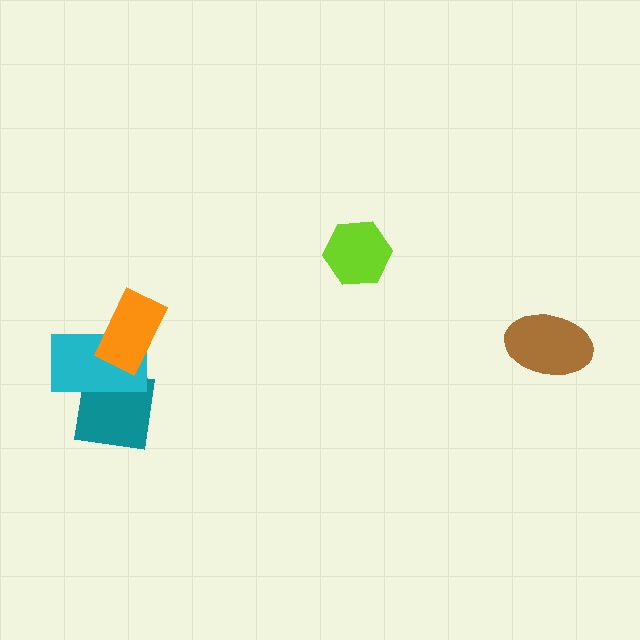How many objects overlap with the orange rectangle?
1 object overlaps with the orange rectangle.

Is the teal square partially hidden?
Yes, it is partially covered by another shape.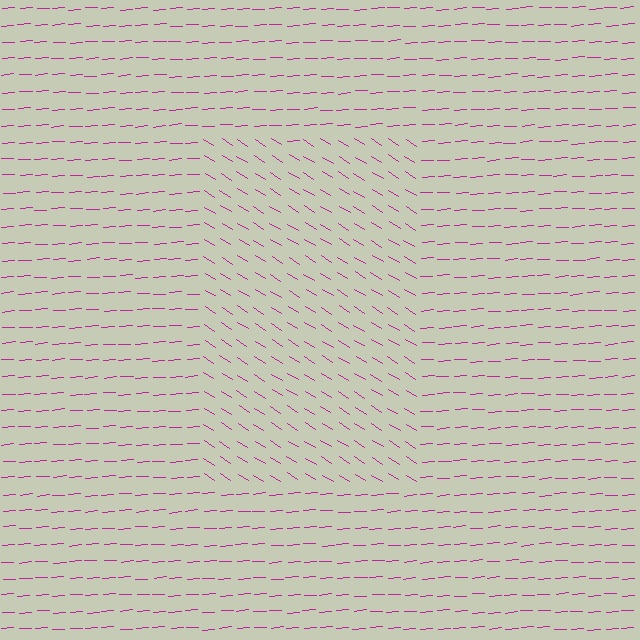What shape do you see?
I see a rectangle.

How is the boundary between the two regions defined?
The boundary is defined purely by a change in line orientation (approximately 36 degrees difference). All lines are the same color and thickness.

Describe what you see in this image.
The image is filled with small magenta line segments. A rectangle region in the image has lines oriented differently from the surrounding lines, creating a visible texture boundary.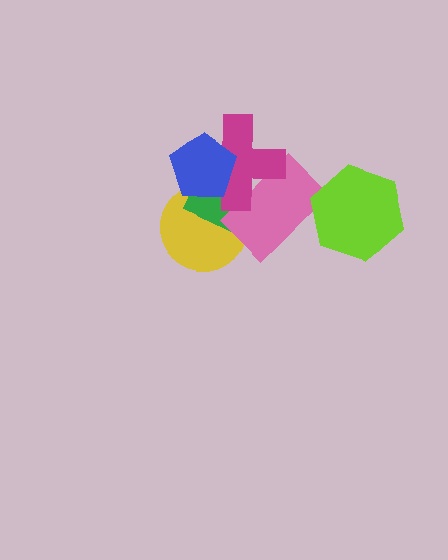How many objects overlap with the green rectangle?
4 objects overlap with the green rectangle.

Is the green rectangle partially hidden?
Yes, it is partially covered by another shape.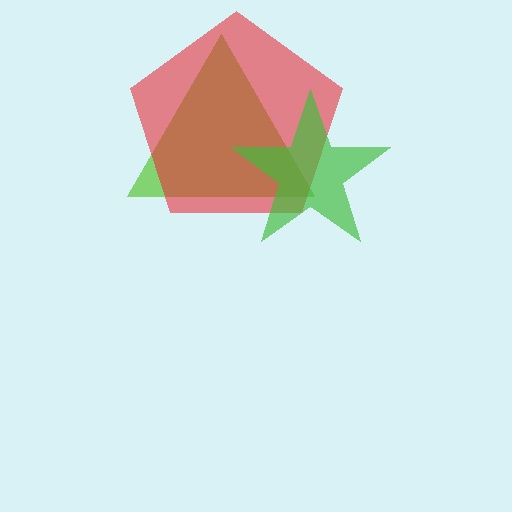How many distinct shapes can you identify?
There are 3 distinct shapes: a lime triangle, a red pentagon, a green star.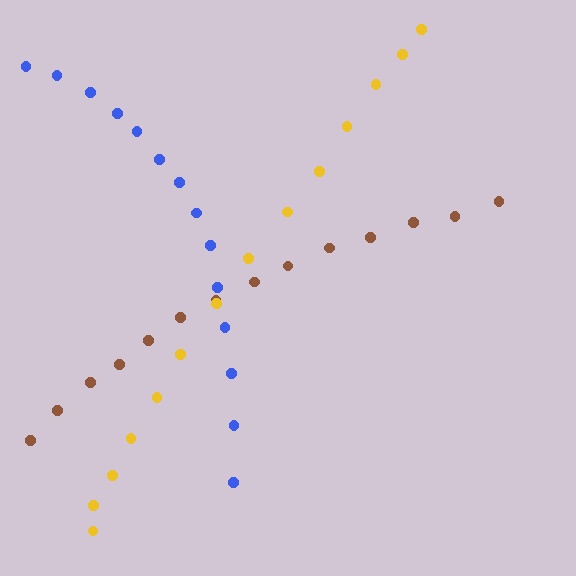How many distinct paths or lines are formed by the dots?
There are 3 distinct paths.